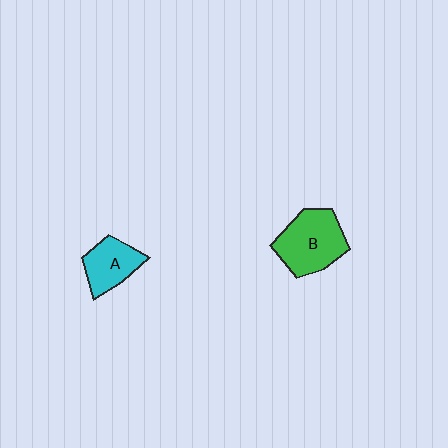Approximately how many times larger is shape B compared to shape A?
Approximately 1.5 times.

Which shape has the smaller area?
Shape A (cyan).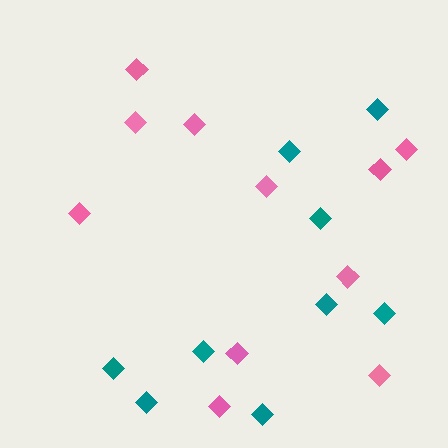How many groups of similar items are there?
There are 2 groups: one group of pink diamonds (11) and one group of teal diamonds (9).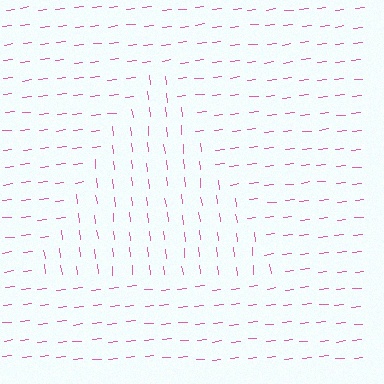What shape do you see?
I see a triangle.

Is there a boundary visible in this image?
Yes, there is a texture boundary formed by a change in line orientation.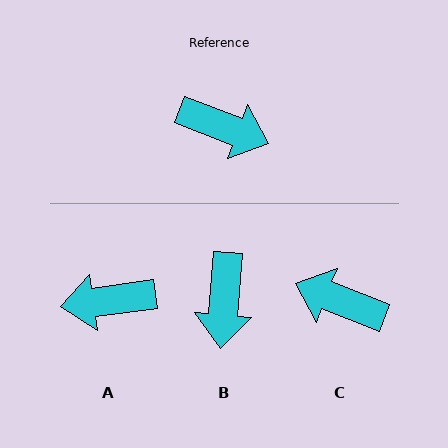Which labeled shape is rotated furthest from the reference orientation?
C, about 180 degrees away.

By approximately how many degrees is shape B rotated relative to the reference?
Approximately 74 degrees clockwise.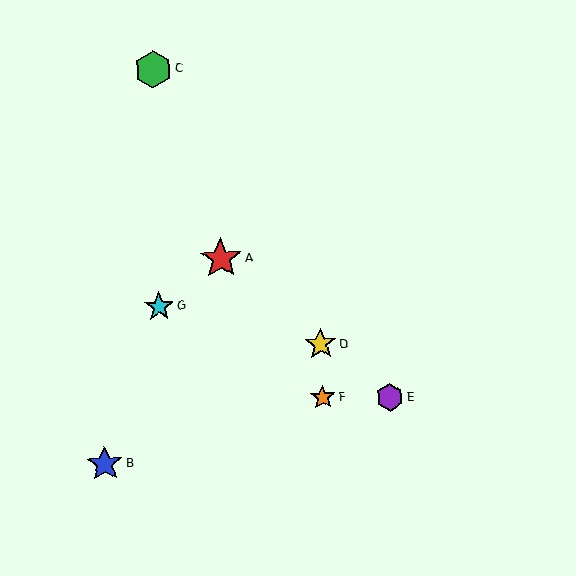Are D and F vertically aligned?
Yes, both are at x≈321.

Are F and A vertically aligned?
No, F is at x≈323 and A is at x≈221.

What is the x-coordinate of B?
Object B is at x≈105.